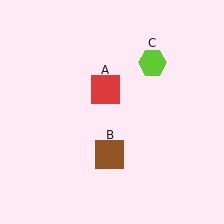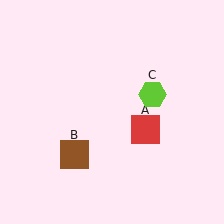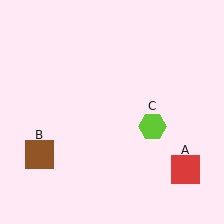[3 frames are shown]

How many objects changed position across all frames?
3 objects changed position: red square (object A), brown square (object B), lime hexagon (object C).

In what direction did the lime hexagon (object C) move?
The lime hexagon (object C) moved down.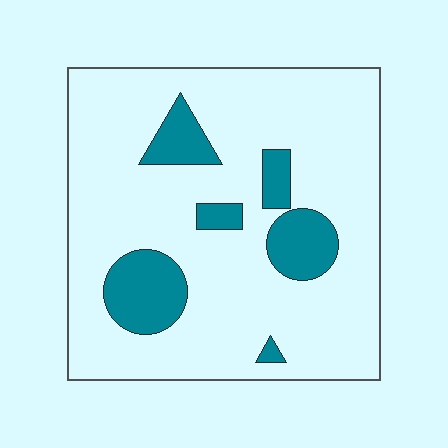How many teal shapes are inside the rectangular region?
6.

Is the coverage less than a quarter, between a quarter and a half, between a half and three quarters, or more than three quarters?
Less than a quarter.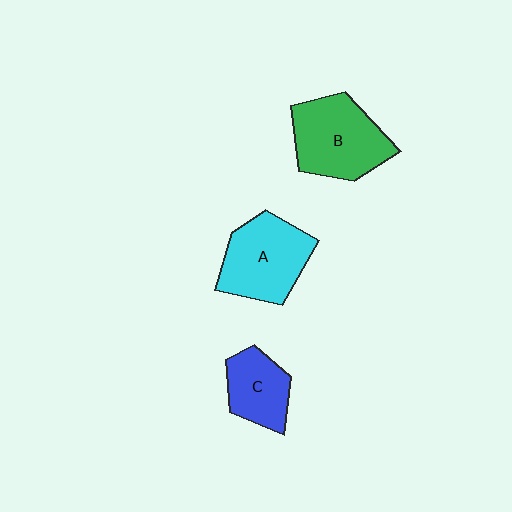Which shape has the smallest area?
Shape C (blue).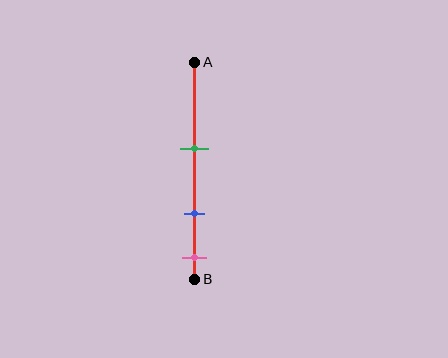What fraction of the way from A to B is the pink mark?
The pink mark is approximately 90% (0.9) of the way from A to B.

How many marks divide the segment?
There are 3 marks dividing the segment.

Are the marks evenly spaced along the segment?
Yes, the marks are approximately evenly spaced.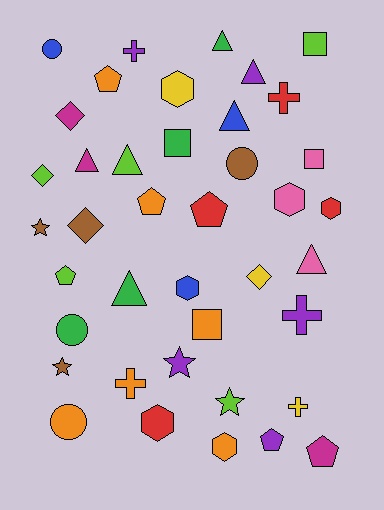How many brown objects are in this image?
There are 4 brown objects.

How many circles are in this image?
There are 4 circles.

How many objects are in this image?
There are 40 objects.